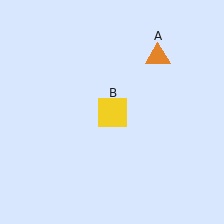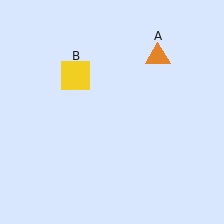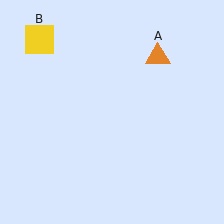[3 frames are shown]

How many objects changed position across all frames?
1 object changed position: yellow square (object B).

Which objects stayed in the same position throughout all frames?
Orange triangle (object A) remained stationary.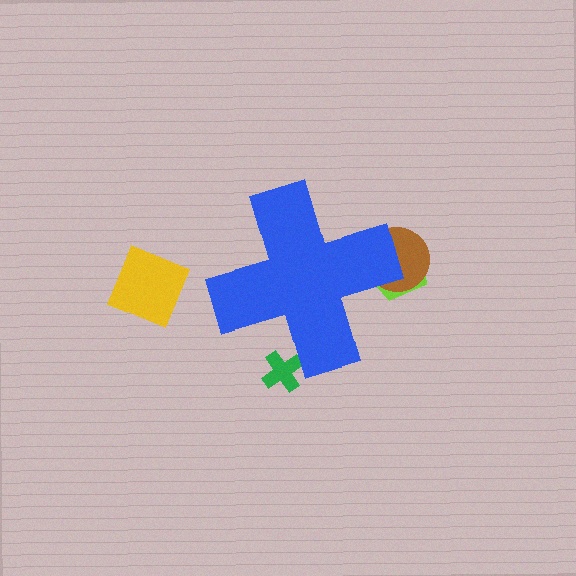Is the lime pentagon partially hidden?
Yes, the lime pentagon is partially hidden behind the blue cross.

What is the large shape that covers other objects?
A blue cross.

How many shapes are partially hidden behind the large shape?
3 shapes are partially hidden.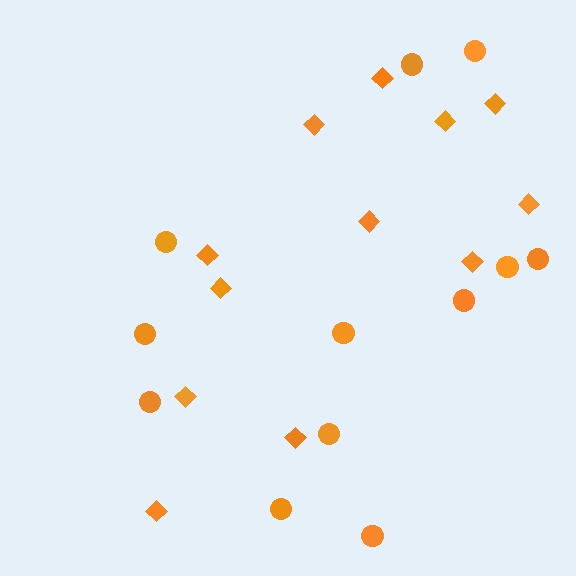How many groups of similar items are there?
There are 2 groups: one group of diamonds (12) and one group of circles (12).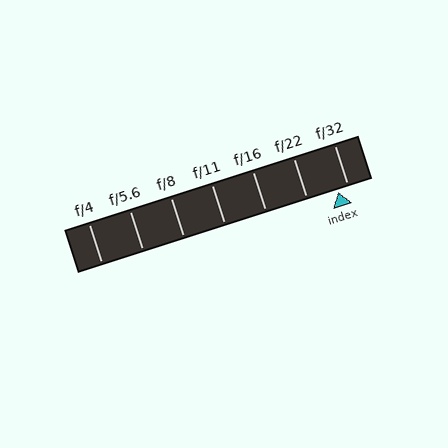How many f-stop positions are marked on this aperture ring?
There are 7 f-stop positions marked.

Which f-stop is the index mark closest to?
The index mark is closest to f/32.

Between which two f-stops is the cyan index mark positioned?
The index mark is between f/22 and f/32.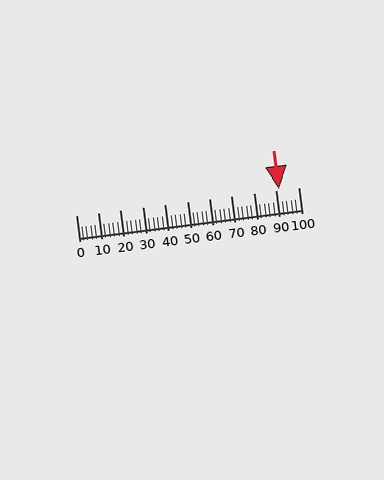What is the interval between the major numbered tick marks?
The major tick marks are spaced 10 units apart.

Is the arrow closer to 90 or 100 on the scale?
The arrow is closer to 90.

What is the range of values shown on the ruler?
The ruler shows values from 0 to 100.